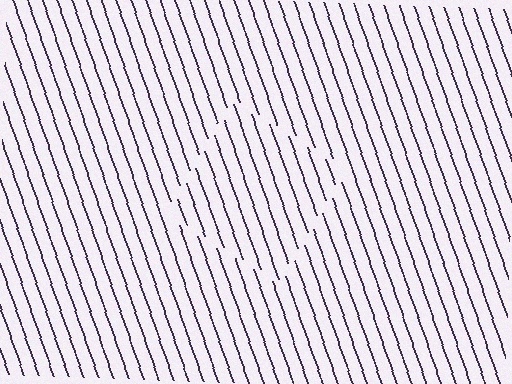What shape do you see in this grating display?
An illusory square. The interior of the shape contains the same grating, shifted by half a period — the contour is defined by the phase discontinuity where line-ends from the inner and outer gratings abut.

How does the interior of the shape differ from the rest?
The interior of the shape contains the same grating, shifted by half a period — the contour is defined by the phase discontinuity where line-ends from the inner and outer gratings abut.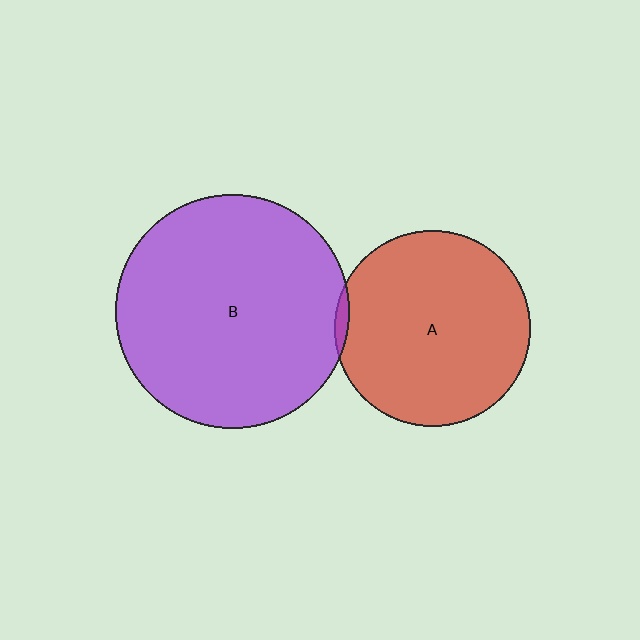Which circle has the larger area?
Circle B (purple).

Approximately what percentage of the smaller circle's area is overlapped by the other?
Approximately 5%.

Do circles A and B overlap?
Yes.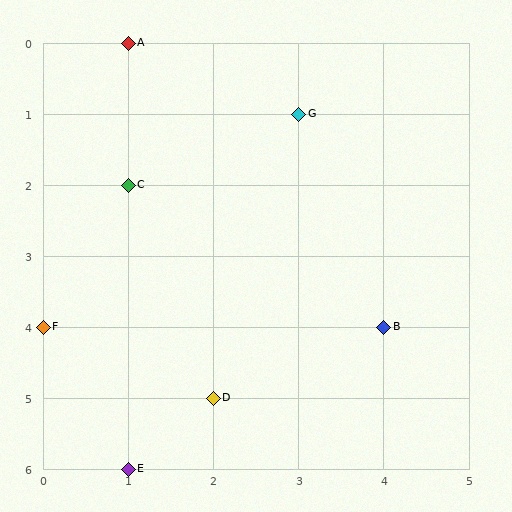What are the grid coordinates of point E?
Point E is at grid coordinates (1, 6).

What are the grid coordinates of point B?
Point B is at grid coordinates (4, 4).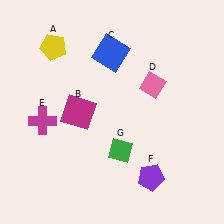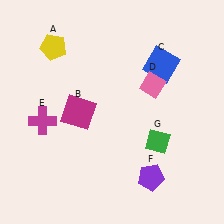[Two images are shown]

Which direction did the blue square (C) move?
The blue square (C) moved right.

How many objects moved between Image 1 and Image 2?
2 objects moved between the two images.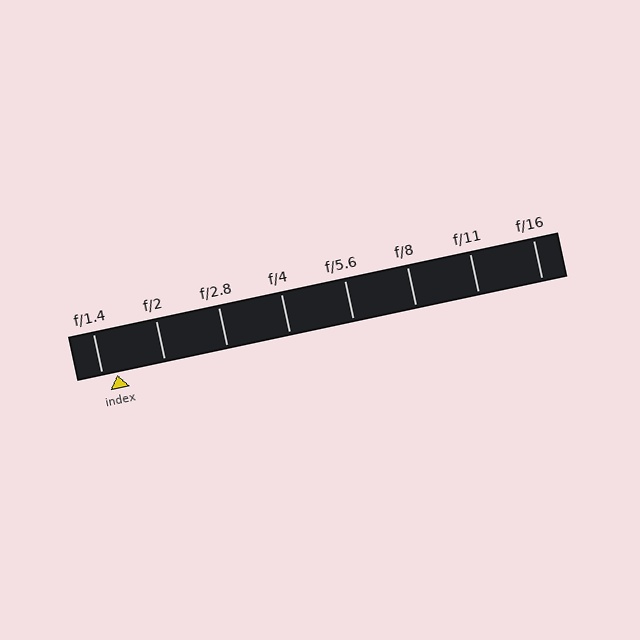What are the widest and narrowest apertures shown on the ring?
The widest aperture shown is f/1.4 and the narrowest is f/16.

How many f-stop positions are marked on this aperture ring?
There are 8 f-stop positions marked.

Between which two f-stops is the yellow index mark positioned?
The index mark is between f/1.4 and f/2.